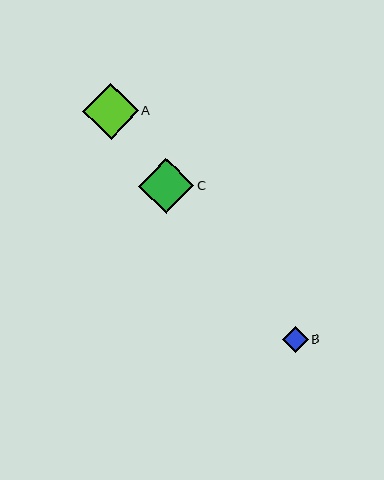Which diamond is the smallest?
Diamond B is the smallest with a size of approximately 26 pixels.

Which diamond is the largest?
Diamond A is the largest with a size of approximately 56 pixels.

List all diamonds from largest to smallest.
From largest to smallest: A, C, B.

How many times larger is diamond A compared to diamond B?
Diamond A is approximately 2.2 times the size of diamond B.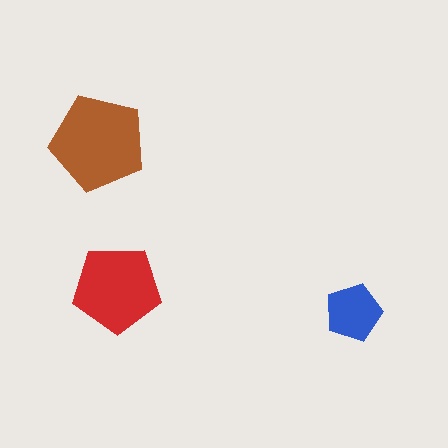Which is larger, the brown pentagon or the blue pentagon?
The brown one.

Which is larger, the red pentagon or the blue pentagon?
The red one.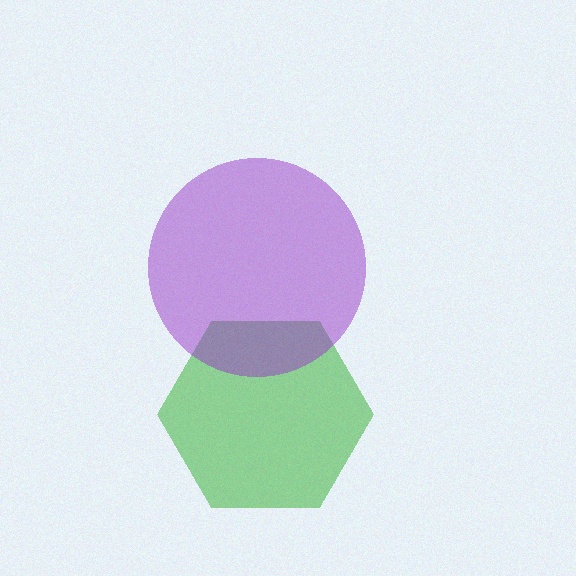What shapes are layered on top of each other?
The layered shapes are: a green hexagon, a purple circle.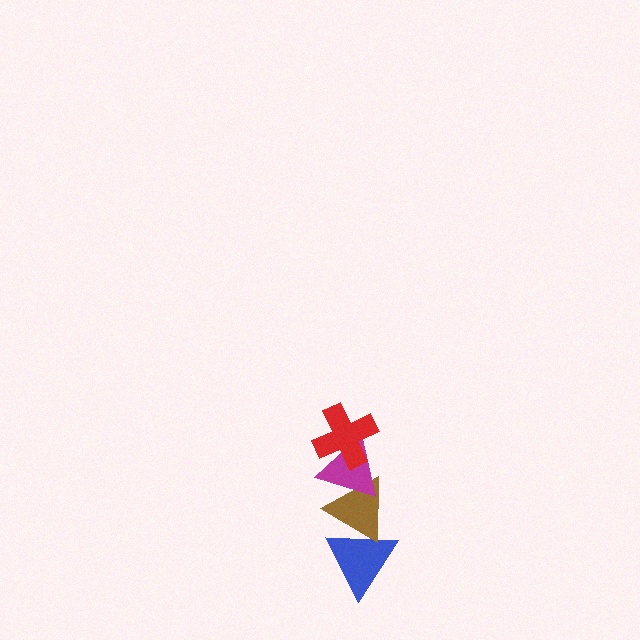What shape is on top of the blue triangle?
The brown triangle is on top of the blue triangle.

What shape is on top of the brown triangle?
The magenta triangle is on top of the brown triangle.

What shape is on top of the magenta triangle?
The red cross is on top of the magenta triangle.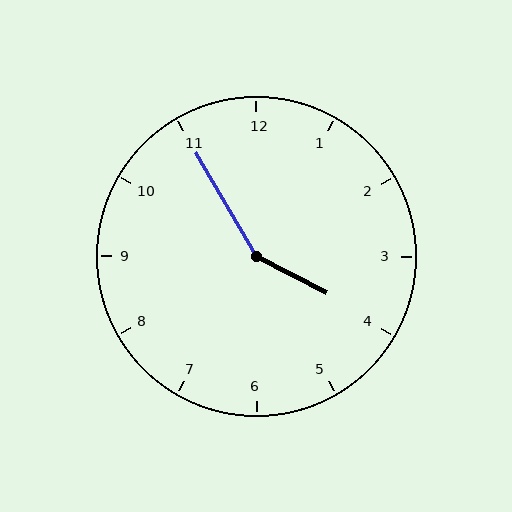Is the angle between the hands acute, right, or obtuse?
It is obtuse.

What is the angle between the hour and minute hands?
Approximately 148 degrees.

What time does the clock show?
3:55.